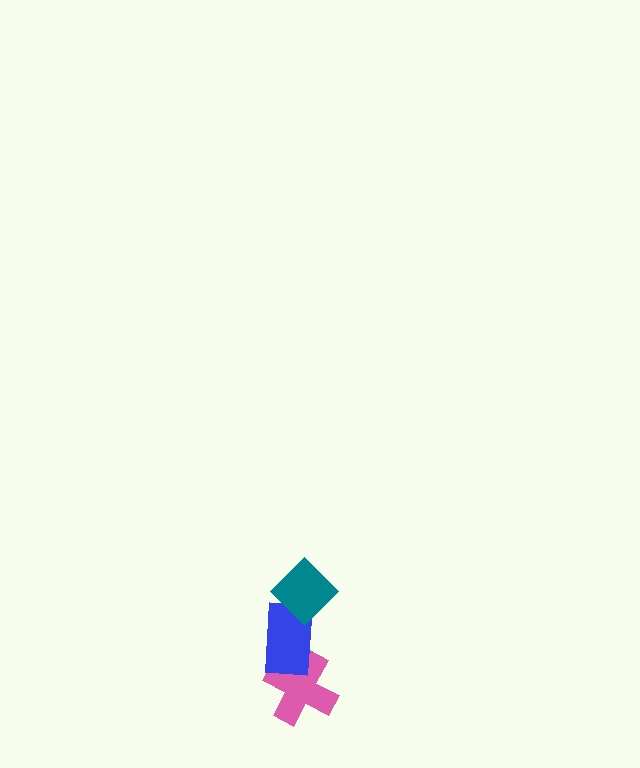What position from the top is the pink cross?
The pink cross is 3rd from the top.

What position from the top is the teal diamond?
The teal diamond is 1st from the top.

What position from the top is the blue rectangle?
The blue rectangle is 2nd from the top.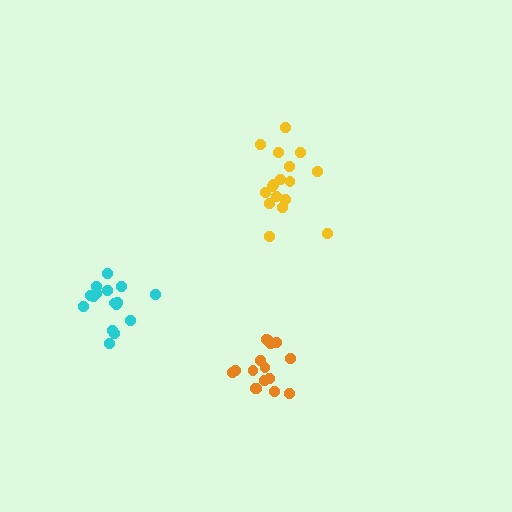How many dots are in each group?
Group 1: 16 dots, Group 2: 16 dots, Group 3: 17 dots (49 total).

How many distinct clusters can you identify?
There are 3 distinct clusters.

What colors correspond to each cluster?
The clusters are colored: orange, cyan, yellow.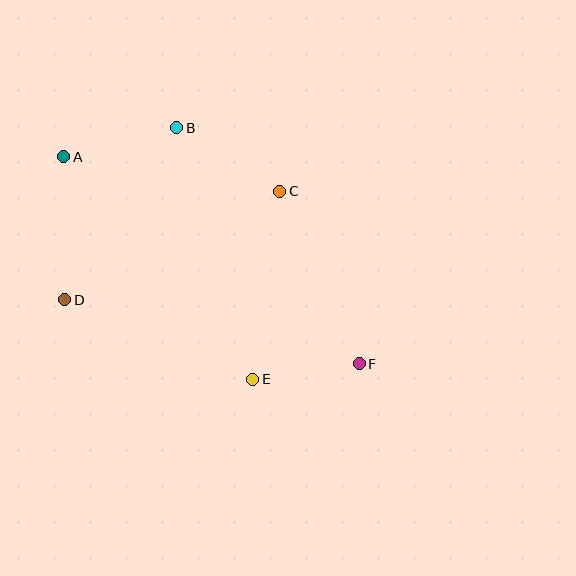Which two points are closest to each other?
Points E and F are closest to each other.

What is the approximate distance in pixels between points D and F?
The distance between D and F is approximately 301 pixels.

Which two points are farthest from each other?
Points A and F are farthest from each other.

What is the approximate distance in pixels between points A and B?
The distance between A and B is approximately 116 pixels.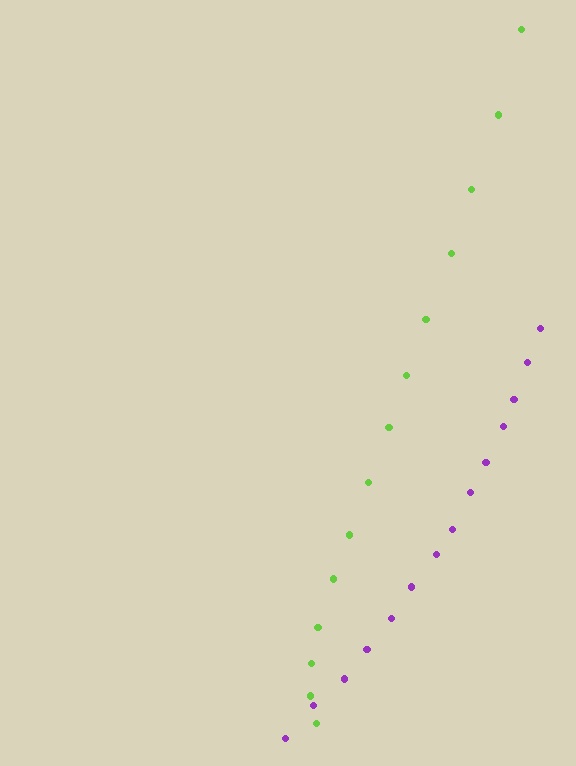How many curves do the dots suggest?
There are 2 distinct paths.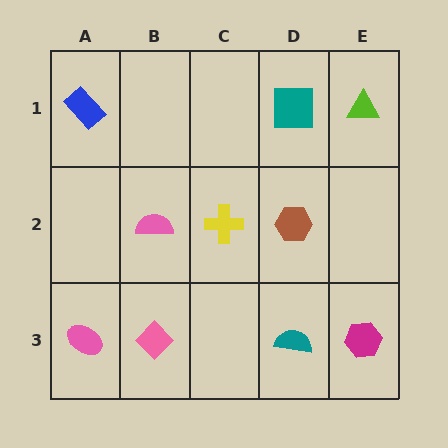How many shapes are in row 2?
3 shapes.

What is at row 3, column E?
A magenta hexagon.